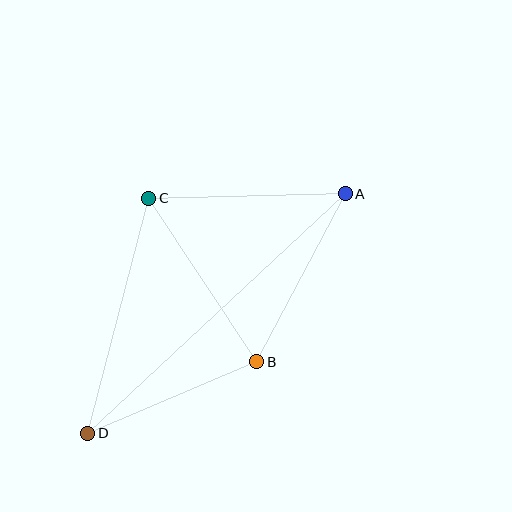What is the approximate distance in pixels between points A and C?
The distance between A and C is approximately 197 pixels.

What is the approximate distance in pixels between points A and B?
The distance between A and B is approximately 190 pixels.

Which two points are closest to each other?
Points B and D are closest to each other.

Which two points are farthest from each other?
Points A and D are farthest from each other.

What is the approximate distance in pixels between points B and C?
The distance between B and C is approximately 196 pixels.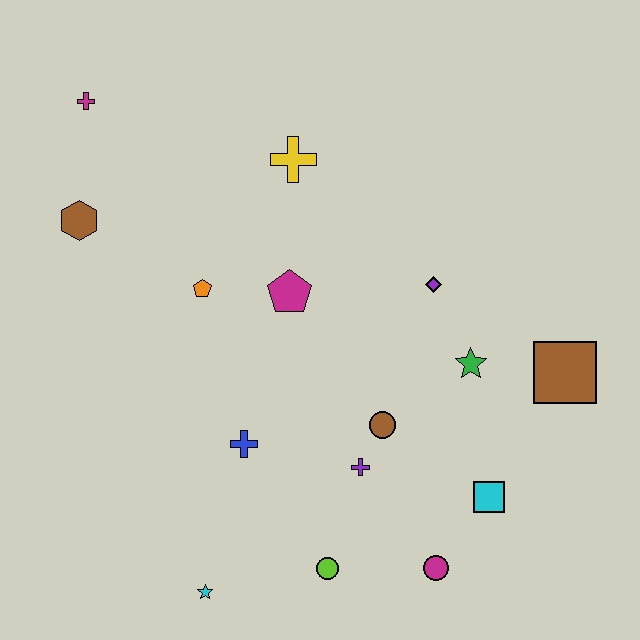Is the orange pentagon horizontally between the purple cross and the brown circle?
No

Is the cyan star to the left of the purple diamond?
Yes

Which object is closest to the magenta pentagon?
The orange pentagon is closest to the magenta pentagon.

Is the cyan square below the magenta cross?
Yes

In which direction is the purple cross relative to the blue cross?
The purple cross is to the right of the blue cross.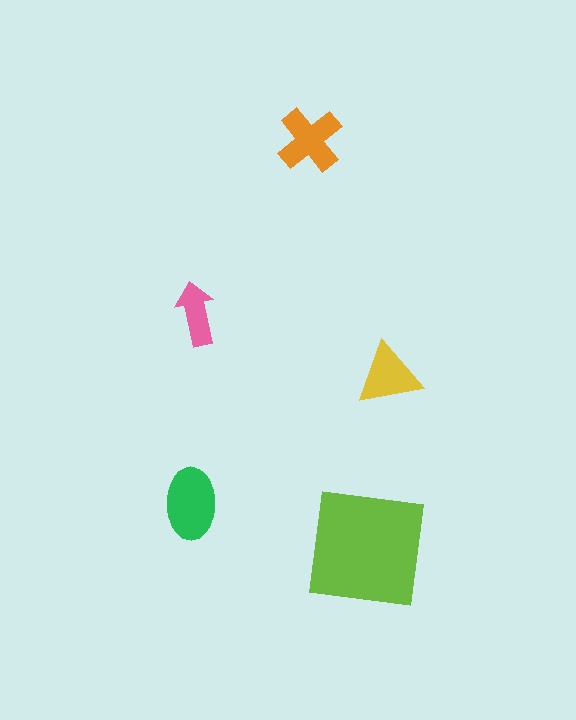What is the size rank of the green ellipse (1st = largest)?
2nd.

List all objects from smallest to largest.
The pink arrow, the yellow triangle, the orange cross, the green ellipse, the lime square.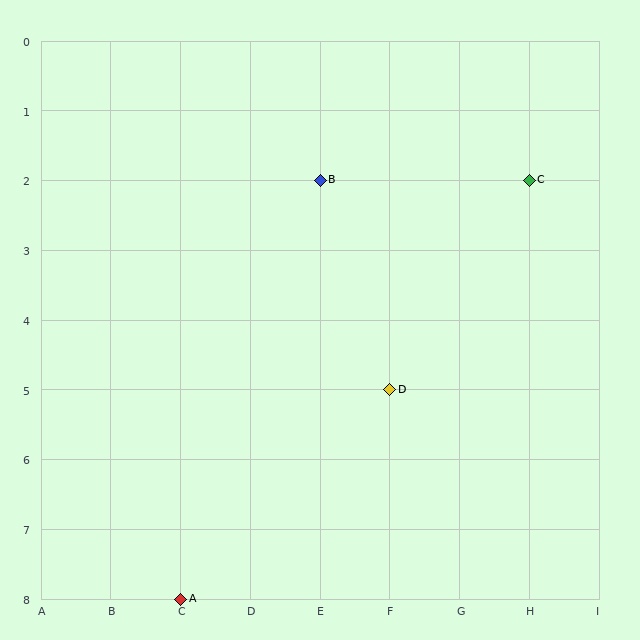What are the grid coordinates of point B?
Point B is at grid coordinates (E, 2).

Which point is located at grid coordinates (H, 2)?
Point C is at (H, 2).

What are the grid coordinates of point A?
Point A is at grid coordinates (C, 8).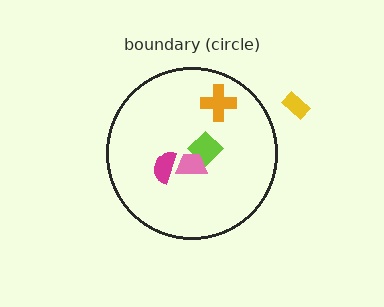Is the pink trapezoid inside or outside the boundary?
Inside.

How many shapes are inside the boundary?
4 inside, 1 outside.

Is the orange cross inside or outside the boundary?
Inside.